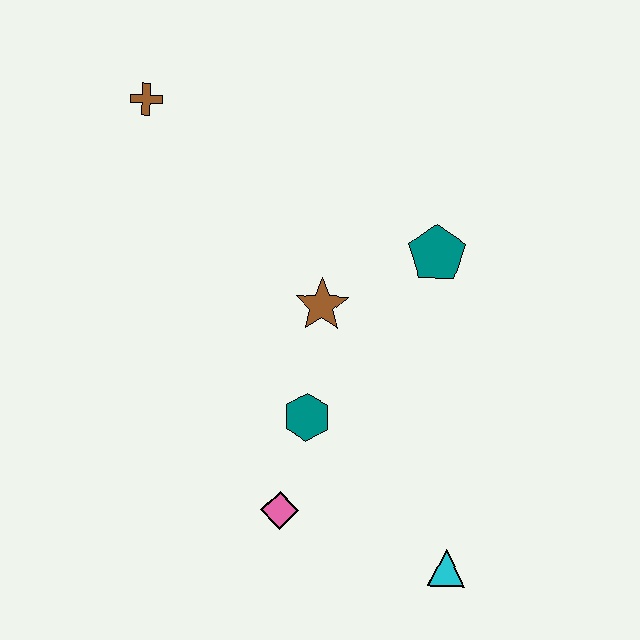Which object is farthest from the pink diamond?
The brown cross is farthest from the pink diamond.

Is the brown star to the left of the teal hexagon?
No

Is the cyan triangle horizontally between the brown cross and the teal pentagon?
No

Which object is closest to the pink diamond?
The teal hexagon is closest to the pink diamond.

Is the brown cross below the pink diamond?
No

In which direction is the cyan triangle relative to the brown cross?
The cyan triangle is below the brown cross.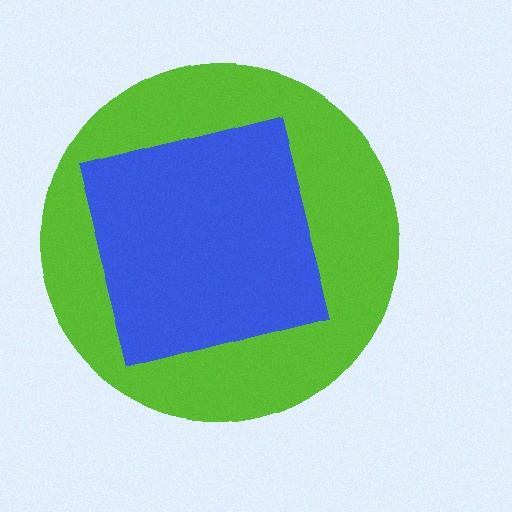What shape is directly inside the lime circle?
The blue square.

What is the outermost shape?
The lime circle.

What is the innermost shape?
The blue square.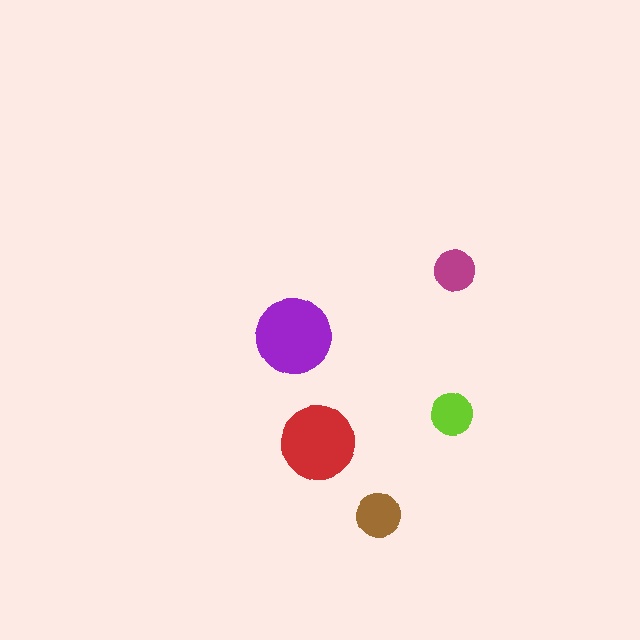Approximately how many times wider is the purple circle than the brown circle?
About 1.5 times wider.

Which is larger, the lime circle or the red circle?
The red one.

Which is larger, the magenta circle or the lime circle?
The lime one.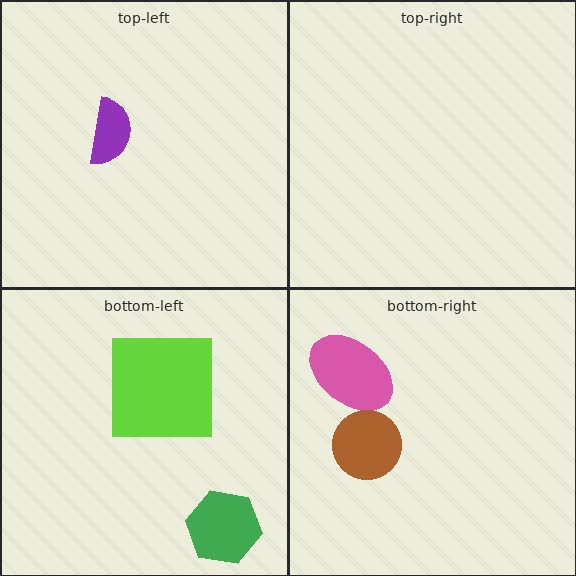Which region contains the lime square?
The bottom-left region.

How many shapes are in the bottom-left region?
2.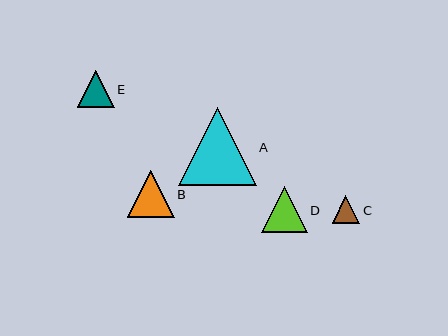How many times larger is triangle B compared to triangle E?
Triangle B is approximately 1.3 times the size of triangle E.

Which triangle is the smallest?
Triangle C is the smallest with a size of approximately 28 pixels.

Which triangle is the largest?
Triangle A is the largest with a size of approximately 78 pixels.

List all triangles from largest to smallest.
From largest to smallest: A, B, D, E, C.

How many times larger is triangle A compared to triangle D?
Triangle A is approximately 1.7 times the size of triangle D.